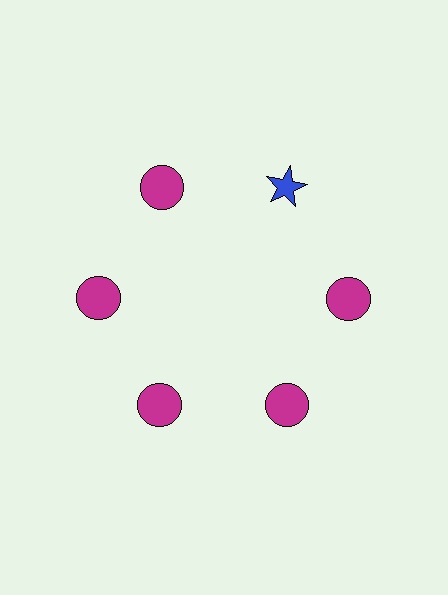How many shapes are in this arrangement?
There are 6 shapes arranged in a ring pattern.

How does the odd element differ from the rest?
It differs in both color (blue instead of magenta) and shape (star instead of circle).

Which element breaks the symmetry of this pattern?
The blue star at roughly the 1 o'clock position breaks the symmetry. All other shapes are magenta circles.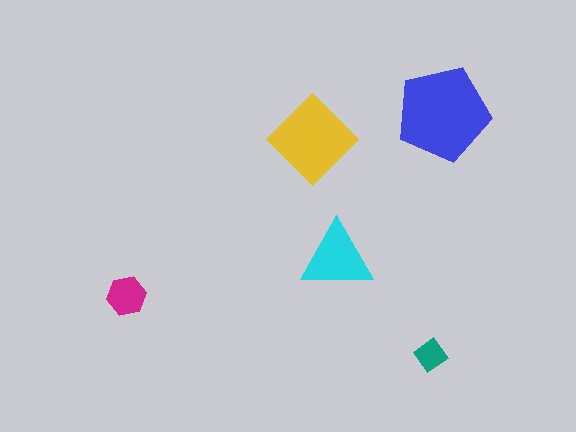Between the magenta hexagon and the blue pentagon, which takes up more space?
The blue pentagon.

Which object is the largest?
The blue pentagon.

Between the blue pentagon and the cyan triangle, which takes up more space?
The blue pentagon.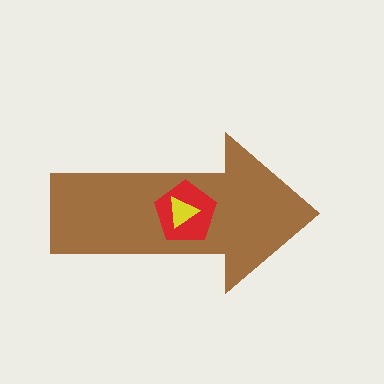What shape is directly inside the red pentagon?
The yellow triangle.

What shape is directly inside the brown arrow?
The red pentagon.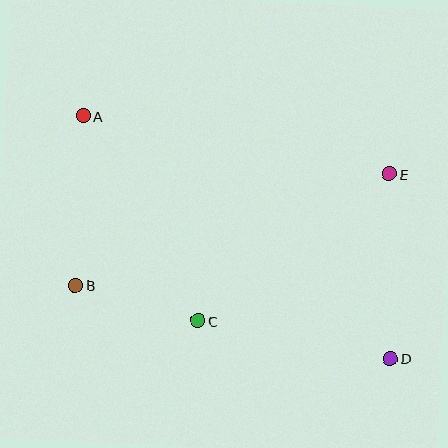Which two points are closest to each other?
Points B and C are closest to each other.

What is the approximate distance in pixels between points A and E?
The distance between A and E is approximately 312 pixels.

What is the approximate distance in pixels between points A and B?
The distance between A and B is approximately 170 pixels.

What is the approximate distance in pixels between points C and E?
The distance between C and E is approximately 241 pixels.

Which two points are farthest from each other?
Points A and D are farthest from each other.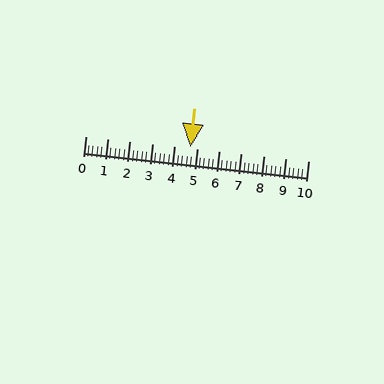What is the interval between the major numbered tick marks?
The major tick marks are spaced 1 units apart.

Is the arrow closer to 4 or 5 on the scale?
The arrow is closer to 5.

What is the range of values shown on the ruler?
The ruler shows values from 0 to 10.